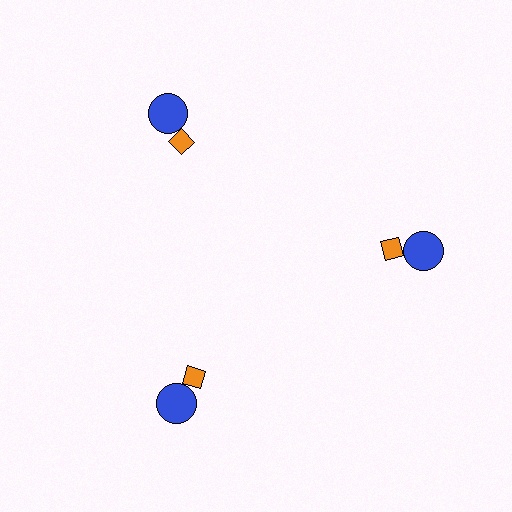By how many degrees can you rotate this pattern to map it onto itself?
The pattern maps onto itself every 120 degrees of rotation.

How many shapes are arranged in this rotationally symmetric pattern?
There are 6 shapes, arranged in 3 groups of 2.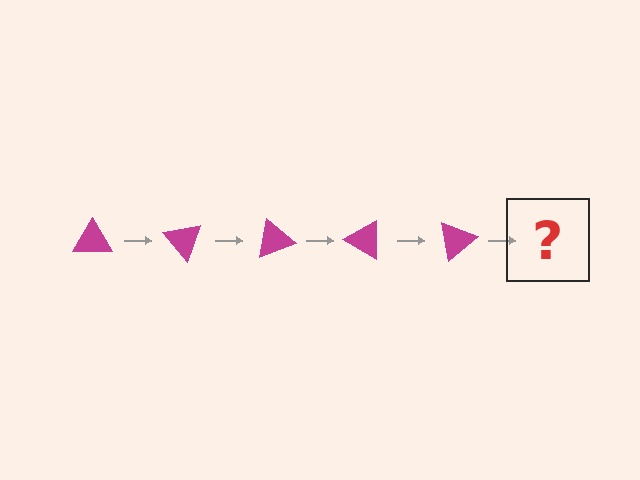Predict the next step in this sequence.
The next step is a magenta triangle rotated 250 degrees.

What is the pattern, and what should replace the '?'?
The pattern is that the triangle rotates 50 degrees each step. The '?' should be a magenta triangle rotated 250 degrees.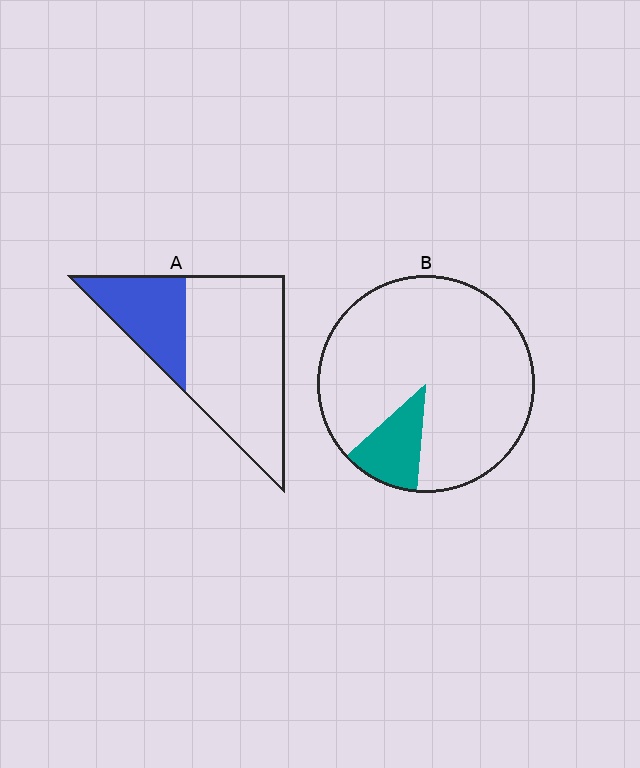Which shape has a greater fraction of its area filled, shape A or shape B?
Shape A.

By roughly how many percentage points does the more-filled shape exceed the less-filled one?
By roughly 20 percentage points (A over B).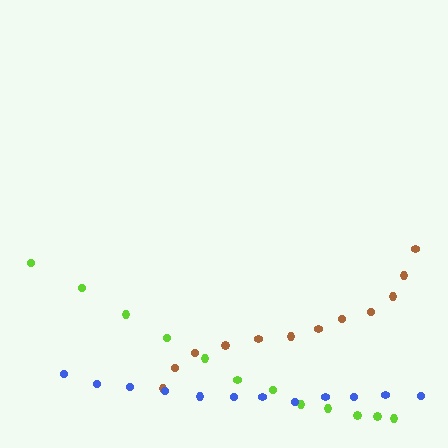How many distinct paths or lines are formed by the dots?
There are 3 distinct paths.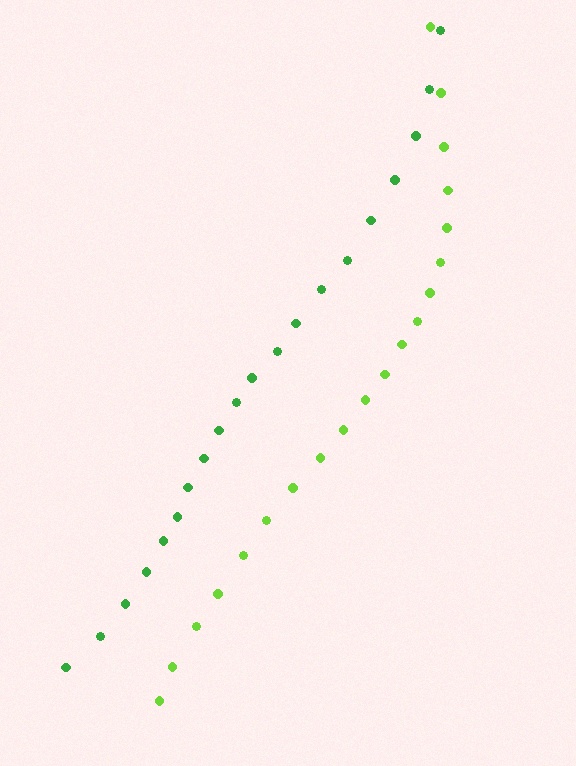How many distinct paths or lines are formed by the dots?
There are 2 distinct paths.